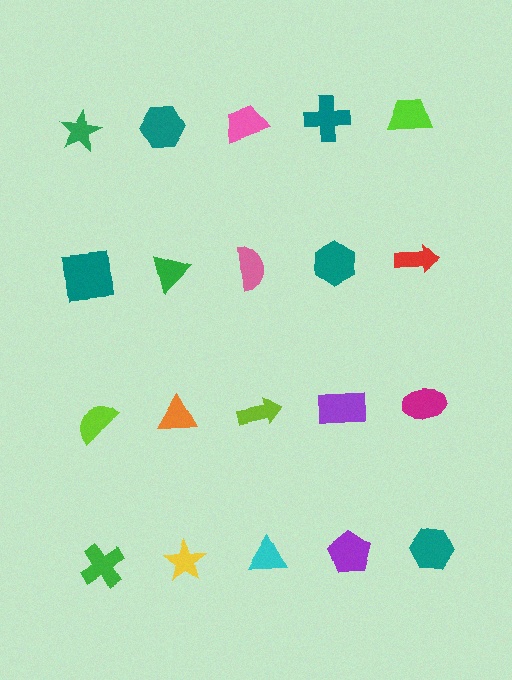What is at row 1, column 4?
A teal cross.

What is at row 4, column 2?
A yellow star.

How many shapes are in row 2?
5 shapes.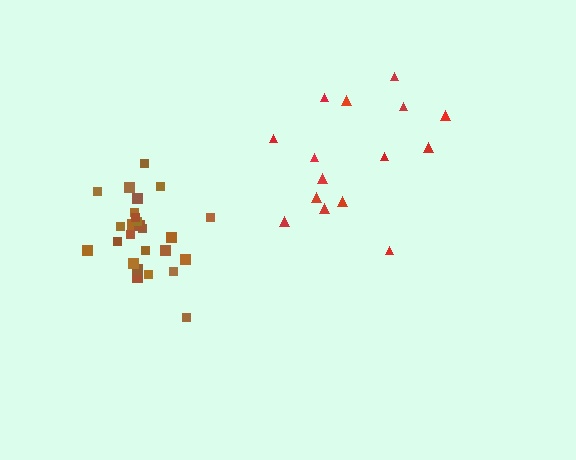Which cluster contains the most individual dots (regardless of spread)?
Brown (26).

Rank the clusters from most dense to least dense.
brown, red.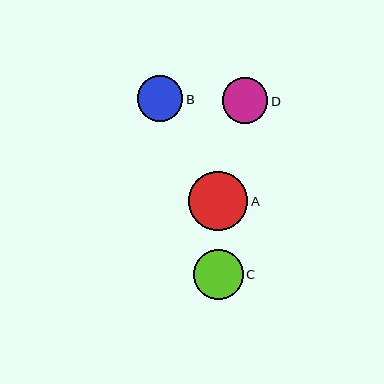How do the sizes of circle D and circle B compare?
Circle D and circle B are approximately the same size.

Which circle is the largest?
Circle A is the largest with a size of approximately 59 pixels.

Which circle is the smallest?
Circle B is the smallest with a size of approximately 45 pixels.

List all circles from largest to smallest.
From largest to smallest: A, C, D, B.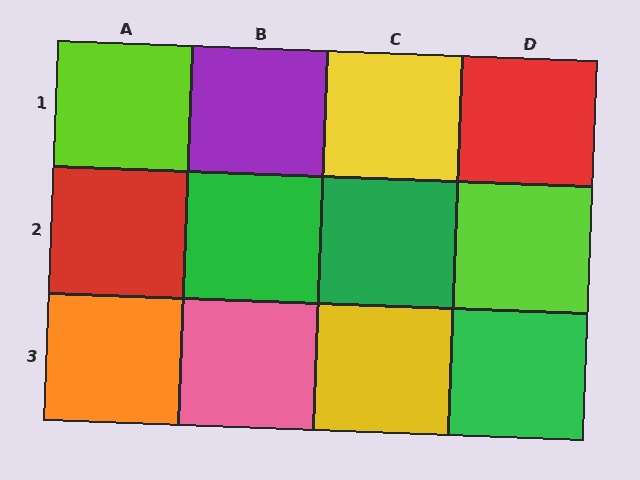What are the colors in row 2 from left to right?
Red, green, green, lime.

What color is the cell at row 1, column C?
Yellow.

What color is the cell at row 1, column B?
Purple.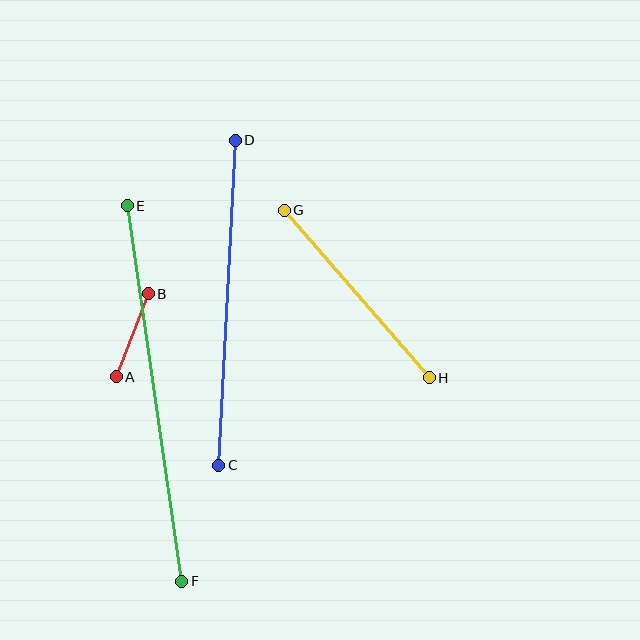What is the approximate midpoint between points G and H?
The midpoint is at approximately (357, 294) pixels.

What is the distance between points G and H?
The distance is approximately 222 pixels.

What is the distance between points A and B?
The distance is approximately 89 pixels.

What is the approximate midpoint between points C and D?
The midpoint is at approximately (227, 303) pixels.